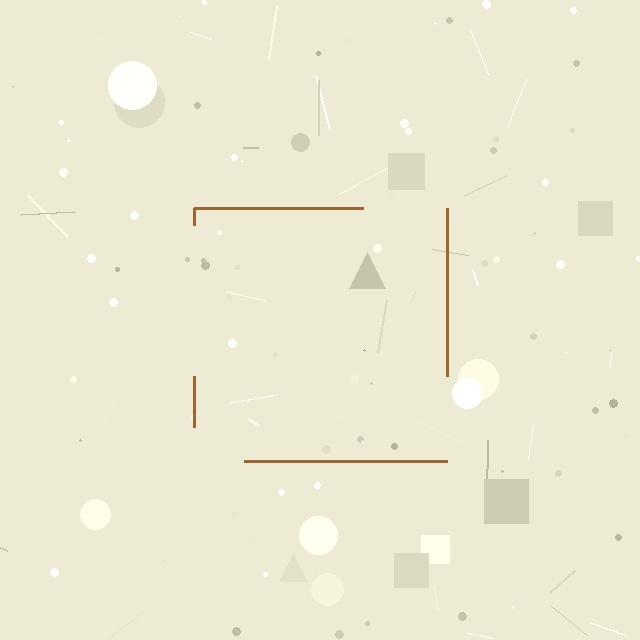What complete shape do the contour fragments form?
The contour fragments form a square.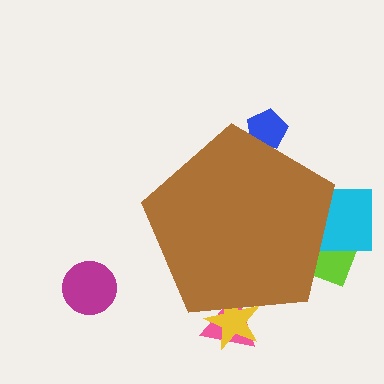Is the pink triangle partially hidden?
Yes, the pink triangle is partially hidden behind the brown pentagon.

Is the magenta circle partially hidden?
No, the magenta circle is fully visible.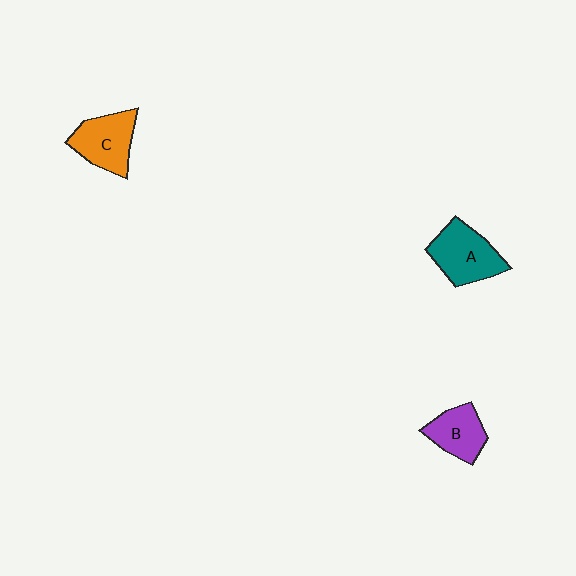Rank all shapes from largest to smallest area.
From largest to smallest: A (teal), C (orange), B (purple).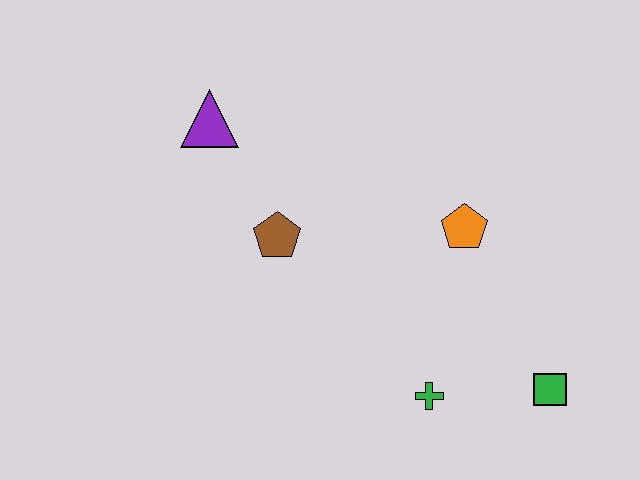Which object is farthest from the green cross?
The purple triangle is farthest from the green cross.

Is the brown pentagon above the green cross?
Yes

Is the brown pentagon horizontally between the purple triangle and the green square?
Yes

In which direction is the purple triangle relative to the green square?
The purple triangle is to the left of the green square.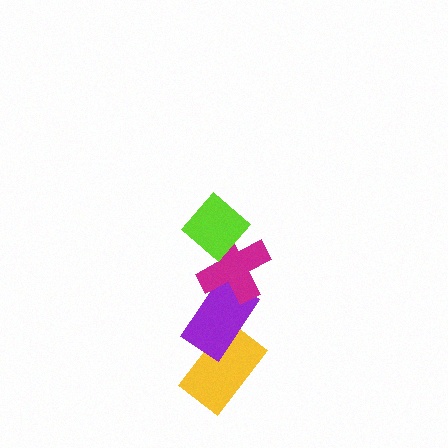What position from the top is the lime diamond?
The lime diamond is 1st from the top.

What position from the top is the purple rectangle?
The purple rectangle is 3rd from the top.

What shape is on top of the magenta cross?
The lime diamond is on top of the magenta cross.